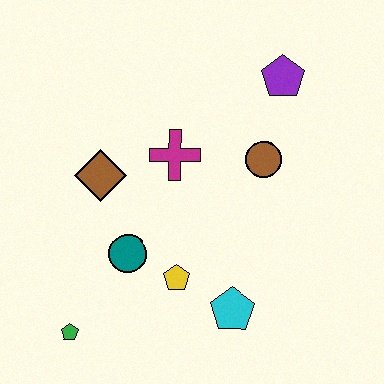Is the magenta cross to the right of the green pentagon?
Yes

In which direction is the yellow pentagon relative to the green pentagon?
The yellow pentagon is to the right of the green pentagon.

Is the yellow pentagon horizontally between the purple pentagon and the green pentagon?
Yes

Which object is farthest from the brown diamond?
The purple pentagon is farthest from the brown diamond.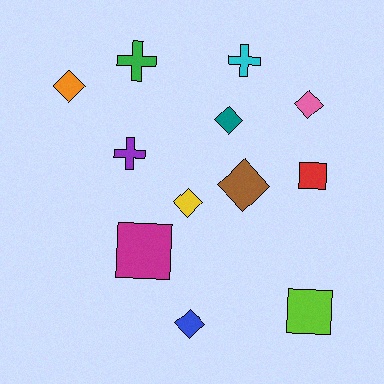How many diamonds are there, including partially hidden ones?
There are 6 diamonds.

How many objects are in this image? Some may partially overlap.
There are 12 objects.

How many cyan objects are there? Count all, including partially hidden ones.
There is 1 cyan object.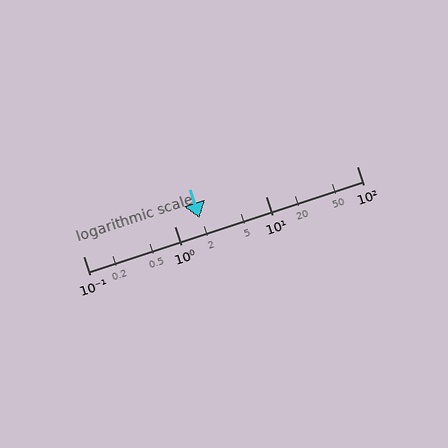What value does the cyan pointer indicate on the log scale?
The pointer indicates approximately 1.9.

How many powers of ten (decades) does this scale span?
The scale spans 3 decades, from 0.1 to 100.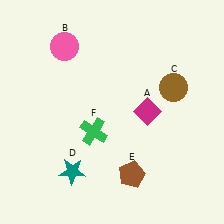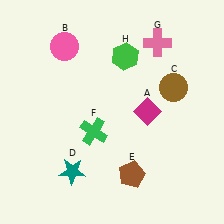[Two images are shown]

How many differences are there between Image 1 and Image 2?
There are 2 differences between the two images.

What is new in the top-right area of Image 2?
A pink cross (G) was added in the top-right area of Image 2.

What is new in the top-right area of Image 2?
A green hexagon (H) was added in the top-right area of Image 2.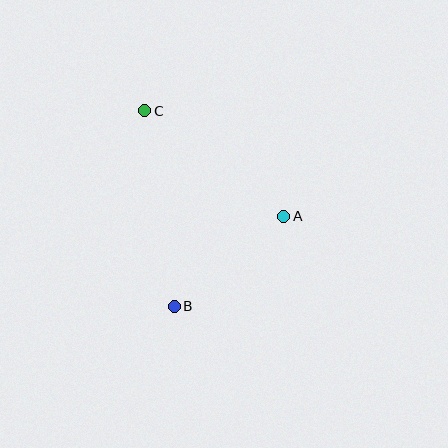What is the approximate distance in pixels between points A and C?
The distance between A and C is approximately 174 pixels.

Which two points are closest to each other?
Points A and B are closest to each other.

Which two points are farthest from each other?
Points B and C are farthest from each other.